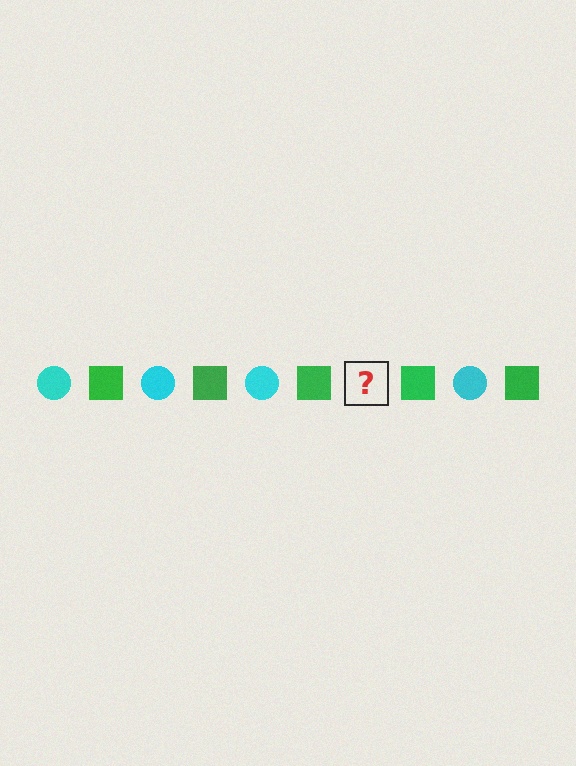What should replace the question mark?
The question mark should be replaced with a cyan circle.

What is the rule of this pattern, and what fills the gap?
The rule is that the pattern alternates between cyan circle and green square. The gap should be filled with a cyan circle.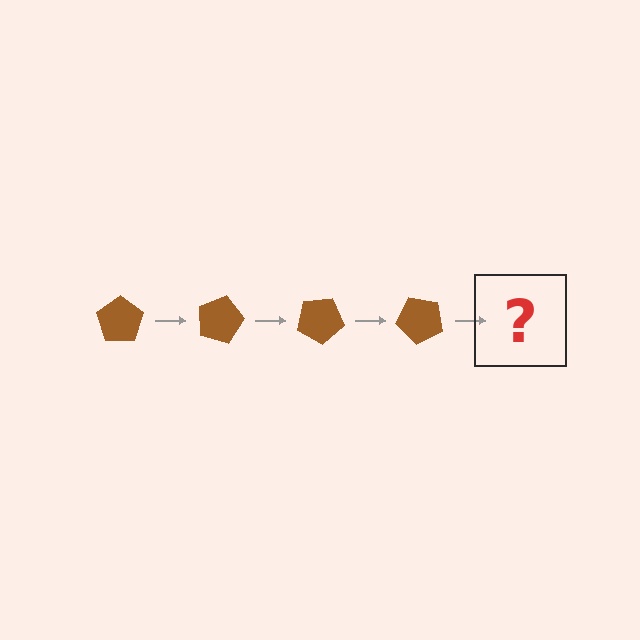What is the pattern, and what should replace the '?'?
The pattern is that the pentagon rotates 15 degrees each step. The '?' should be a brown pentagon rotated 60 degrees.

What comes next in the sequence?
The next element should be a brown pentagon rotated 60 degrees.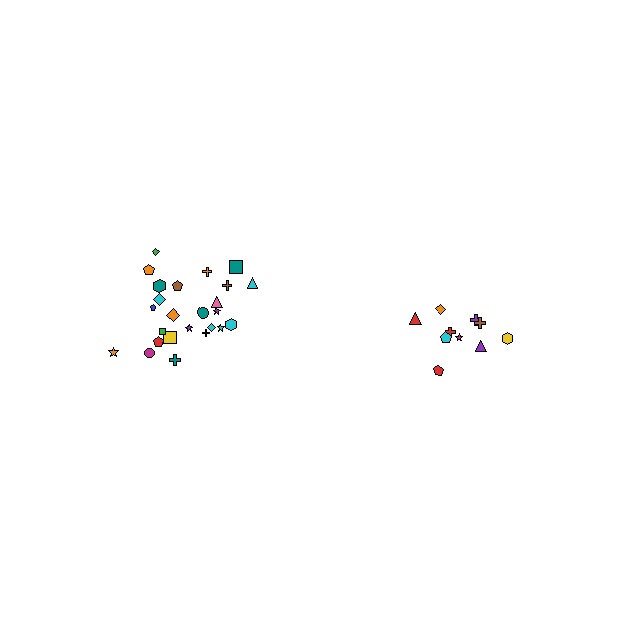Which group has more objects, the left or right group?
The left group.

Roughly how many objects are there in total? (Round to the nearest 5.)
Roughly 35 objects in total.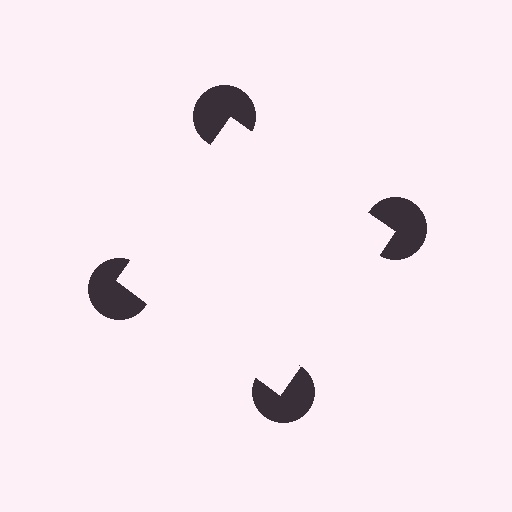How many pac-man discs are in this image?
There are 4 — one at each vertex of the illusory square.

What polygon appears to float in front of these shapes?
An illusory square — its edges are inferred from the aligned wedge cuts in the pac-man discs, not physically drawn.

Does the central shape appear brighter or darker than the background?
It typically appears slightly brighter than the background, even though no actual brightness change is drawn.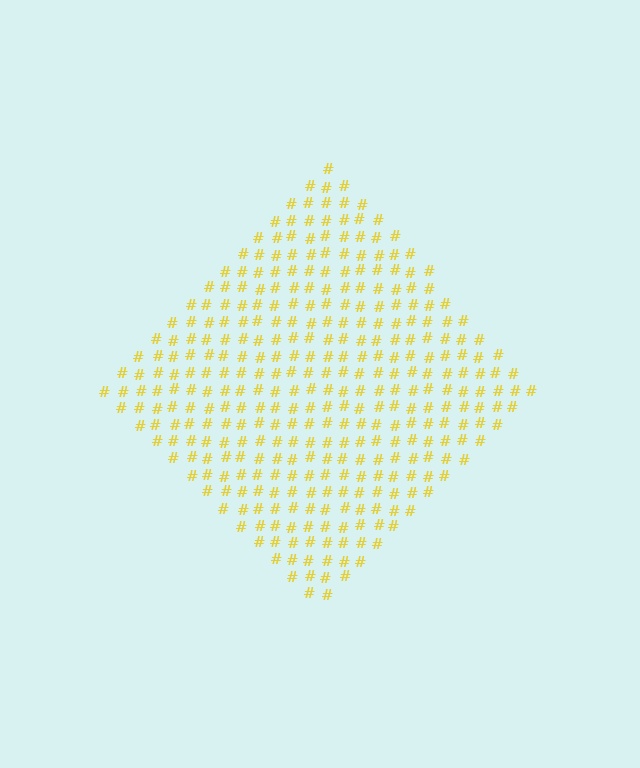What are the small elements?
The small elements are hash symbols.